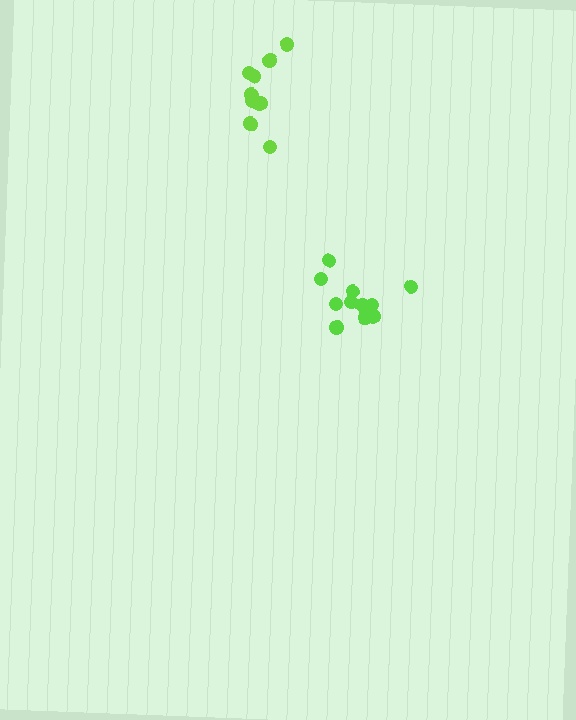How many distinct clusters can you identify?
There are 2 distinct clusters.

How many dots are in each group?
Group 1: 13 dots, Group 2: 9 dots (22 total).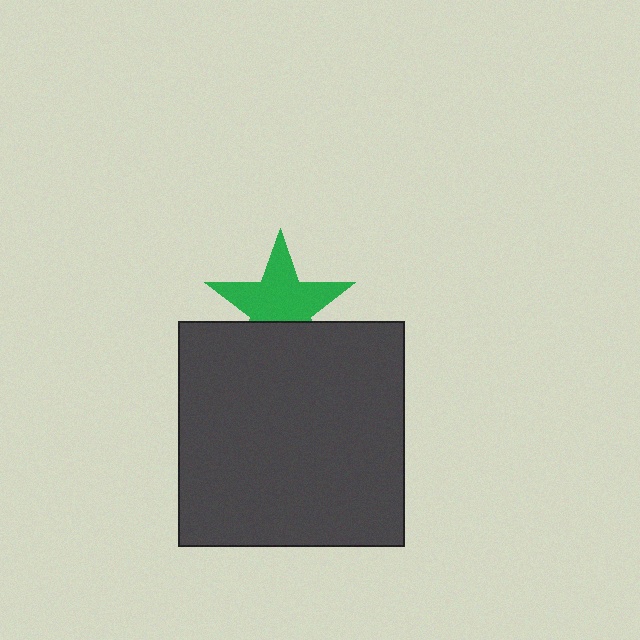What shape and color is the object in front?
The object in front is a dark gray square.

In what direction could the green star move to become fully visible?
The green star could move up. That would shift it out from behind the dark gray square entirely.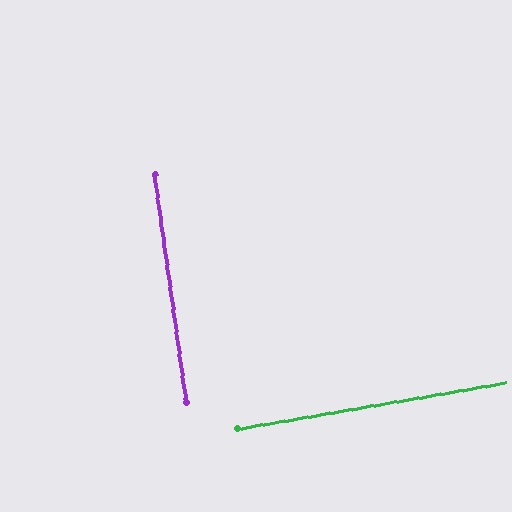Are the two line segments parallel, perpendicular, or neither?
Perpendicular — they meet at approximately 88°.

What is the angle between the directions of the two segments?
Approximately 88 degrees.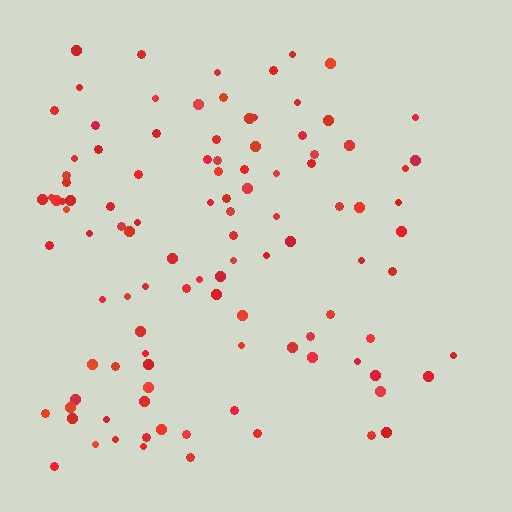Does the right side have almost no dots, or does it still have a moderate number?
Still a moderate number, just noticeably fewer than the left.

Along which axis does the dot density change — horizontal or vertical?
Horizontal.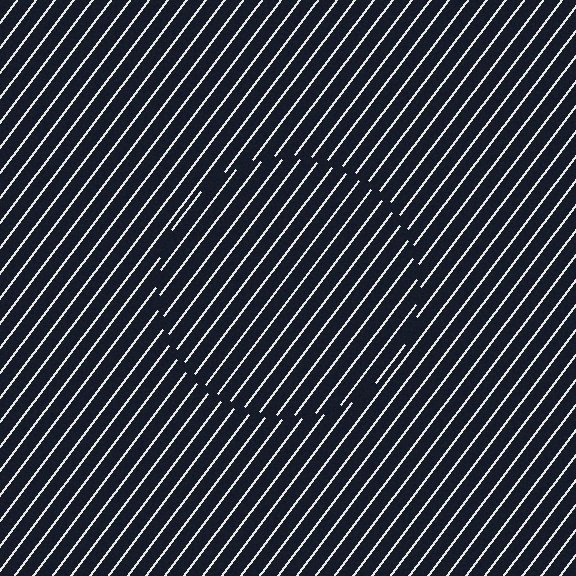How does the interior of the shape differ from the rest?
The interior of the shape contains the same grating, shifted by half a period — the contour is defined by the phase discontinuity where line-ends from the inner and outer gratings abut.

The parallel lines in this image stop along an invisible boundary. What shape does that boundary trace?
An illusory circle. The interior of the shape contains the same grating, shifted by half a period — the contour is defined by the phase discontinuity where line-ends from the inner and outer gratings abut.